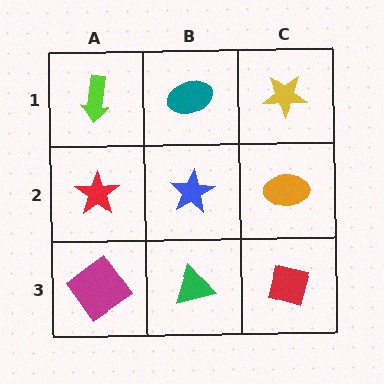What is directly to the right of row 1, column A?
A teal ellipse.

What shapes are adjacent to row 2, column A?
A lime arrow (row 1, column A), a magenta diamond (row 3, column A), a blue star (row 2, column B).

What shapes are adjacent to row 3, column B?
A blue star (row 2, column B), a magenta diamond (row 3, column A), a red diamond (row 3, column C).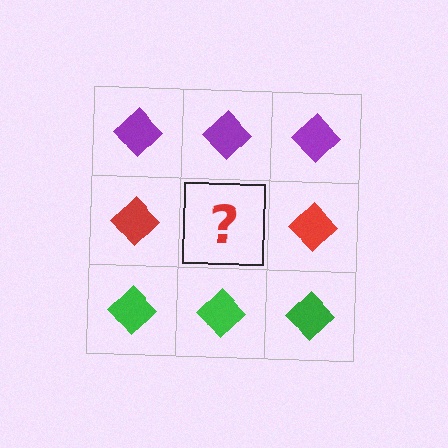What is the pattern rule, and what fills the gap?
The rule is that each row has a consistent color. The gap should be filled with a red diamond.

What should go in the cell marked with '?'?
The missing cell should contain a red diamond.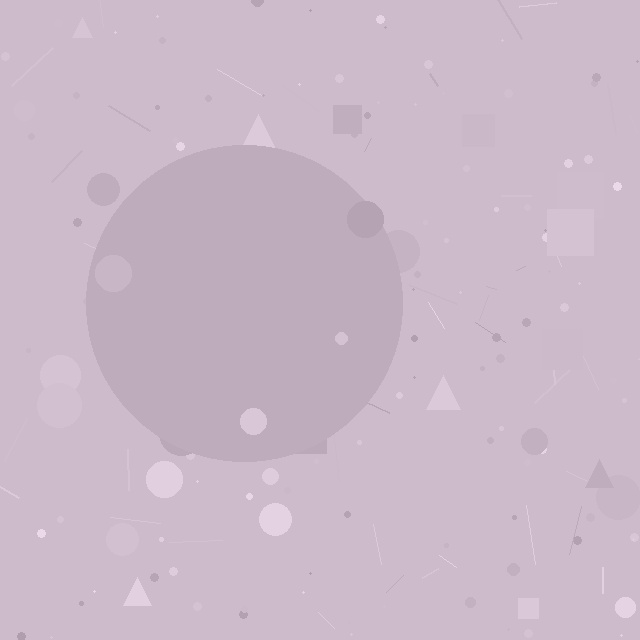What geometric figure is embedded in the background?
A circle is embedded in the background.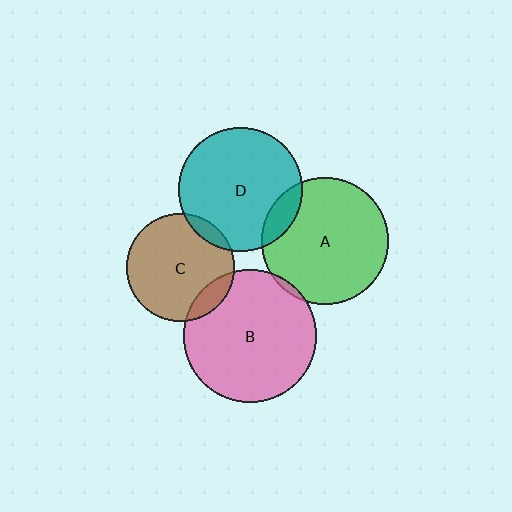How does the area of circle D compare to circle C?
Approximately 1.3 times.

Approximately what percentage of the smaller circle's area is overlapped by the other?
Approximately 10%.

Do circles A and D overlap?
Yes.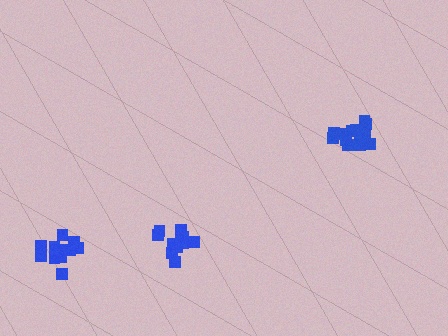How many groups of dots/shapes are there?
There are 3 groups.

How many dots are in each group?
Group 1: 12 dots, Group 2: 15 dots, Group 3: 11 dots (38 total).